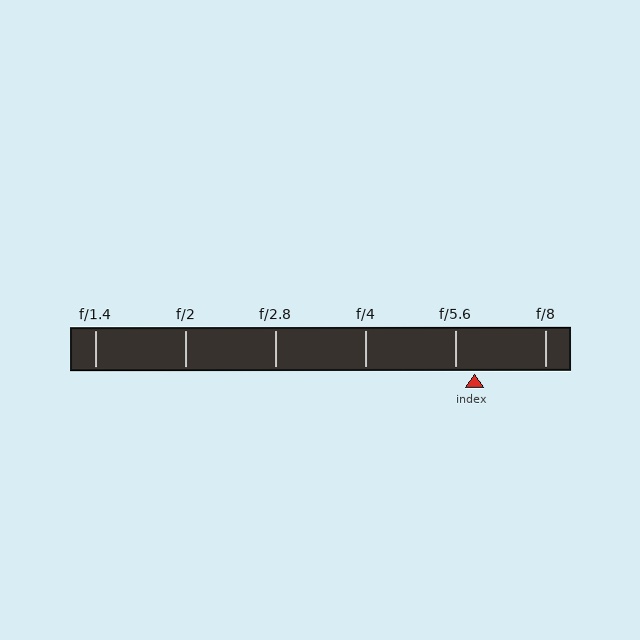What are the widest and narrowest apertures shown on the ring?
The widest aperture shown is f/1.4 and the narrowest is f/8.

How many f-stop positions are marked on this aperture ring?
There are 6 f-stop positions marked.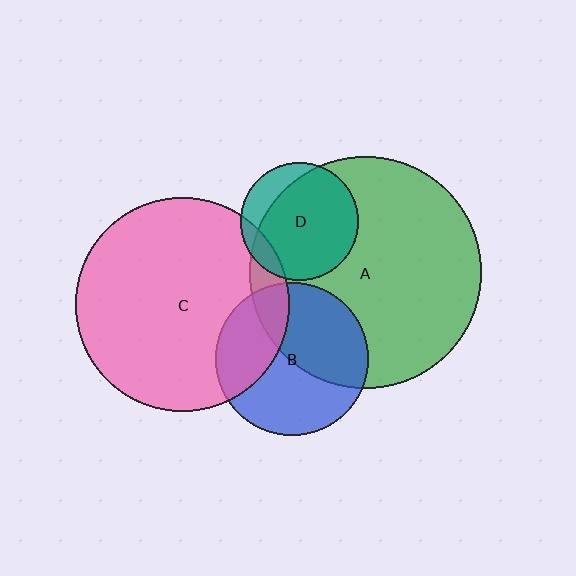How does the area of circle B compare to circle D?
Approximately 1.7 times.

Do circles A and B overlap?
Yes.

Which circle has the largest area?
Circle A (green).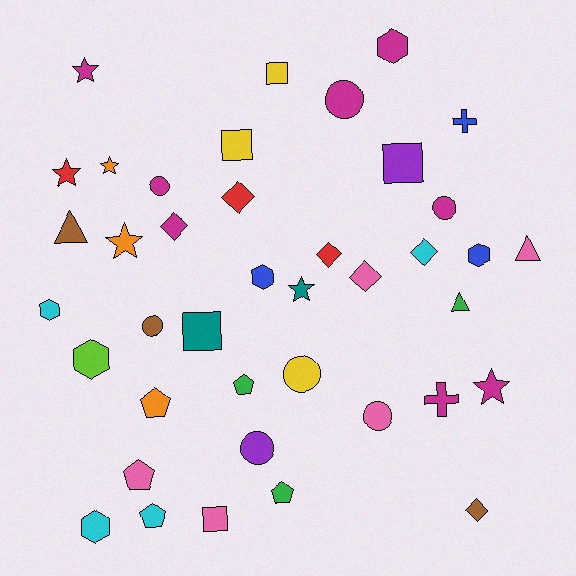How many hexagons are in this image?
There are 6 hexagons.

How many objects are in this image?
There are 40 objects.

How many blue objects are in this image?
There are 3 blue objects.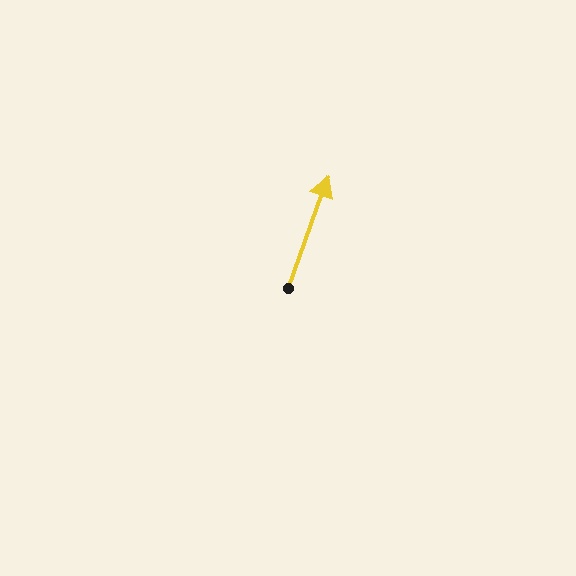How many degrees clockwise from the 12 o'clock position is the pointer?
Approximately 20 degrees.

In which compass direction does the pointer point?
North.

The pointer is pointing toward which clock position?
Roughly 1 o'clock.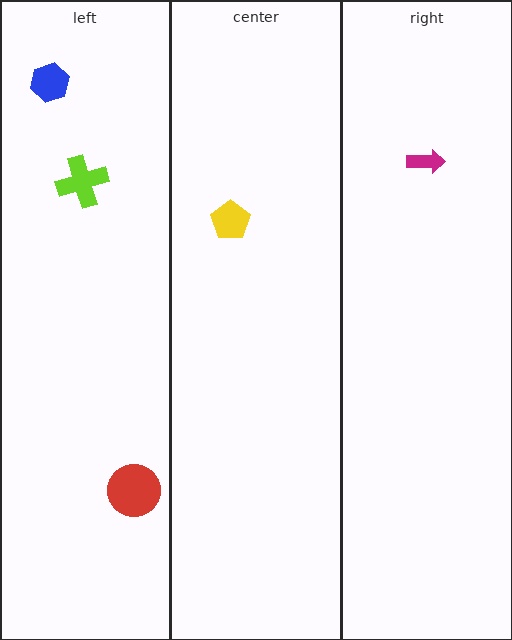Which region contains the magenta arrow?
The right region.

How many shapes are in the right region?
1.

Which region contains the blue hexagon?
The left region.